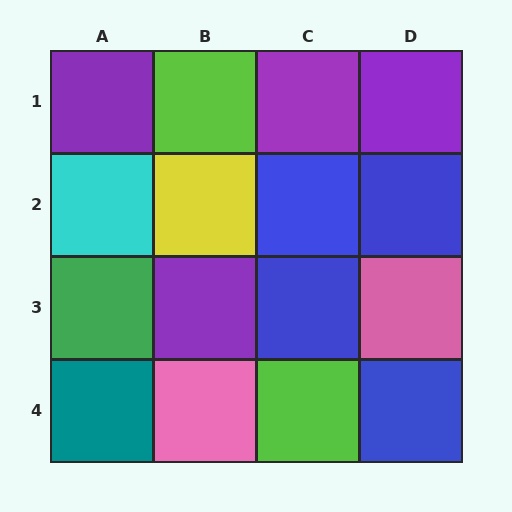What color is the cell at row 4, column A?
Teal.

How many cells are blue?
4 cells are blue.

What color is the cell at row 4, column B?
Pink.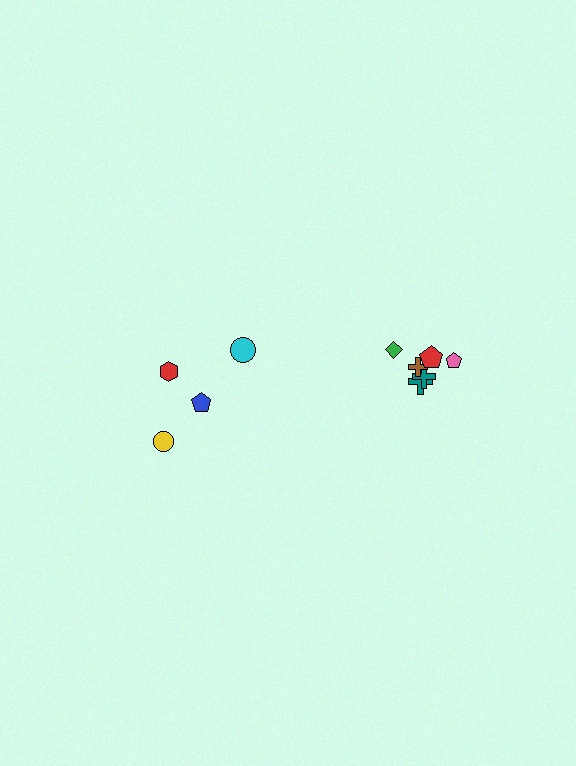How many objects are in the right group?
There are 6 objects.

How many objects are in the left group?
There are 4 objects.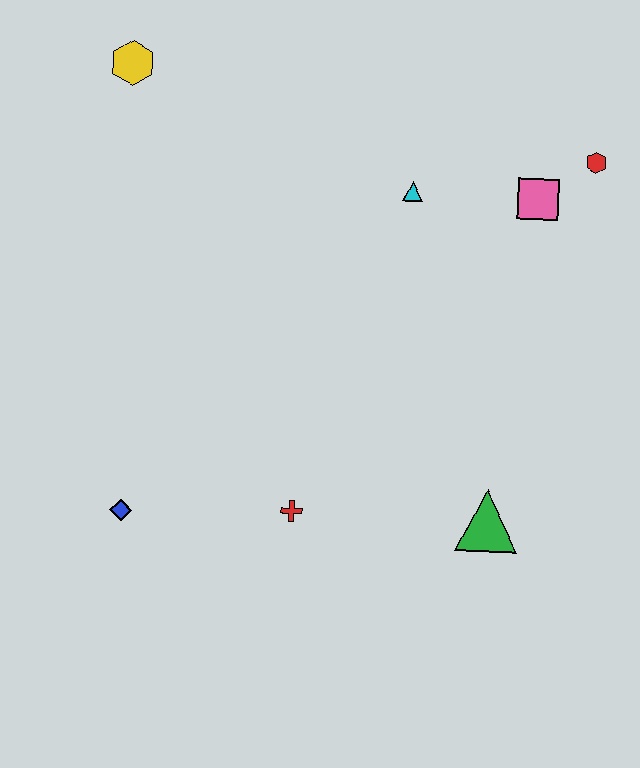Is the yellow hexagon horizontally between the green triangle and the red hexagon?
No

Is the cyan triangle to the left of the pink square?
Yes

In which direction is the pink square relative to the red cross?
The pink square is above the red cross.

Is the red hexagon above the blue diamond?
Yes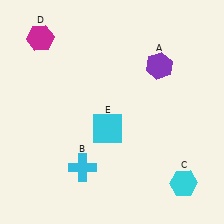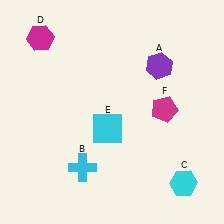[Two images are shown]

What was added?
A magenta pentagon (F) was added in Image 2.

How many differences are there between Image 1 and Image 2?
There is 1 difference between the two images.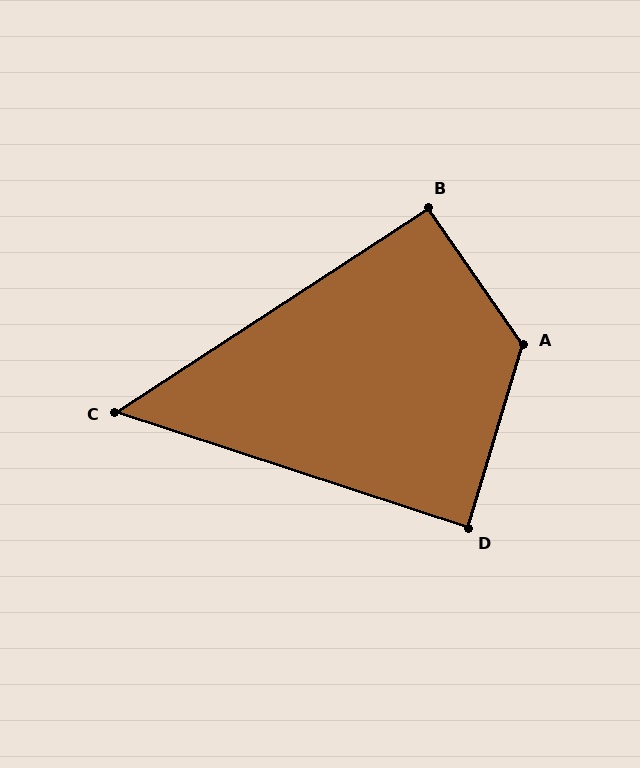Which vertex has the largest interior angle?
A, at approximately 129 degrees.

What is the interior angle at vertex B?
Approximately 92 degrees (approximately right).